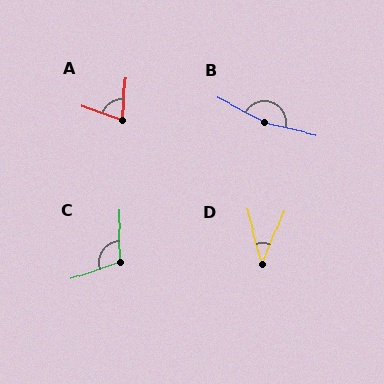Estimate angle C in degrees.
Approximately 108 degrees.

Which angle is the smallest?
D, at approximately 38 degrees.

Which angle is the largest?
B, at approximately 166 degrees.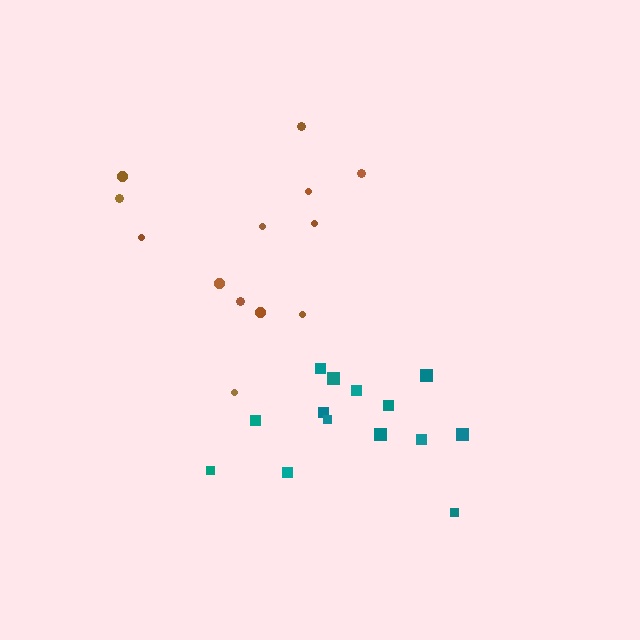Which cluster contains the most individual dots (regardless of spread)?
Teal (14).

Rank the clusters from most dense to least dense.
teal, brown.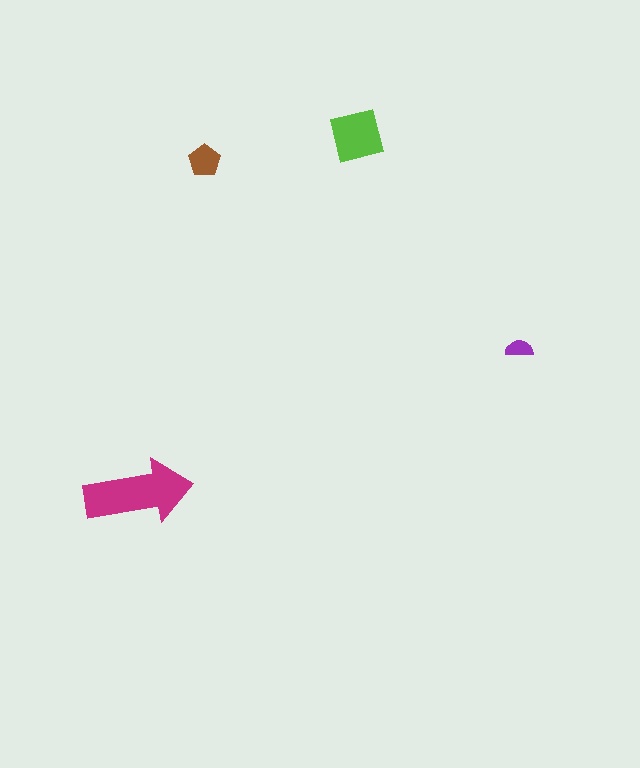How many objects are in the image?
There are 4 objects in the image.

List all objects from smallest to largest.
The purple semicircle, the brown pentagon, the lime square, the magenta arrow.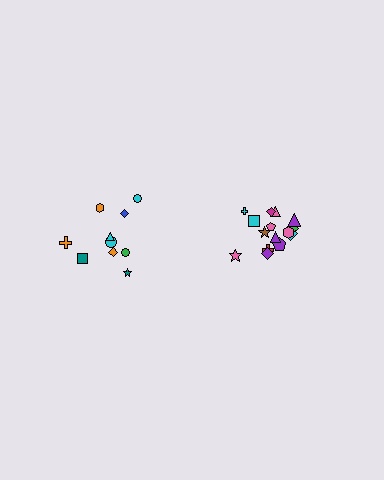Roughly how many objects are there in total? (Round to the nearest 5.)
Roughly 25 objects in total.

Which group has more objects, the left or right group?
The right group.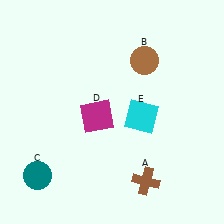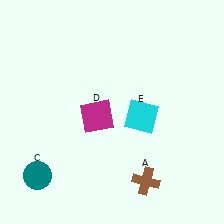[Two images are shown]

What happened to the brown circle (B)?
The brown circle (B) was removed in Image 2. It was in the top-right area of Image 1.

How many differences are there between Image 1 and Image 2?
There is 1 difference between the two images.